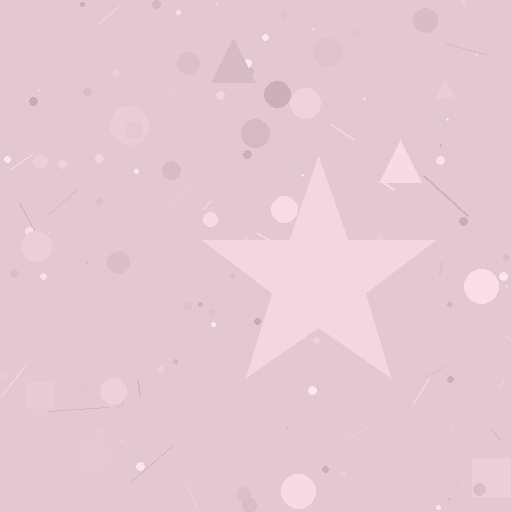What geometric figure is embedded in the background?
A star is embedded in the background.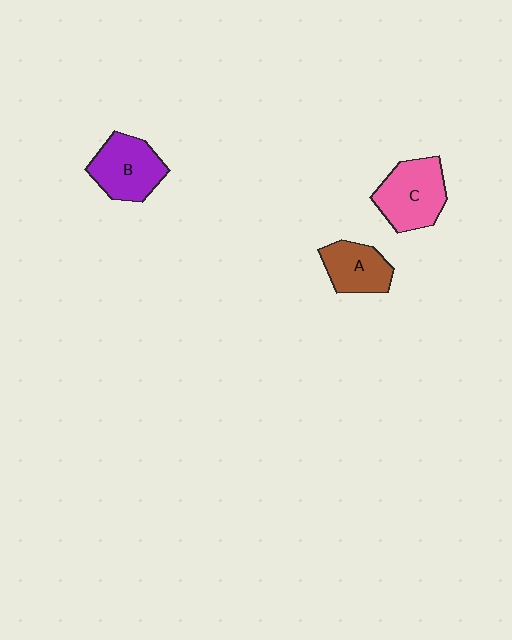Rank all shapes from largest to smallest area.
From largest to smallest: C (pink), B (purple), A (brown).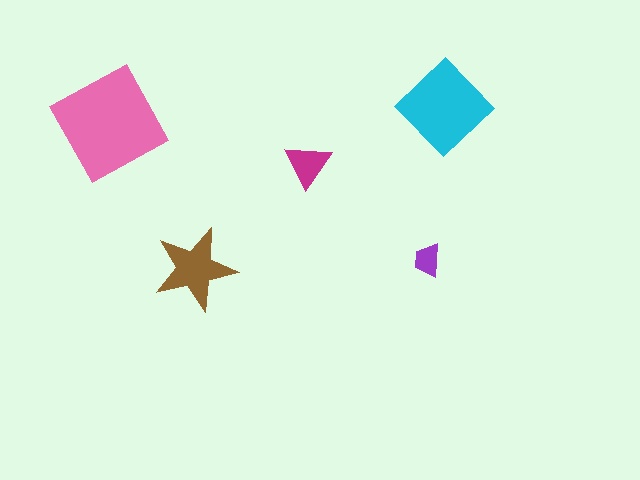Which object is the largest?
The pink square.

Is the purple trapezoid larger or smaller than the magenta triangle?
Smaller.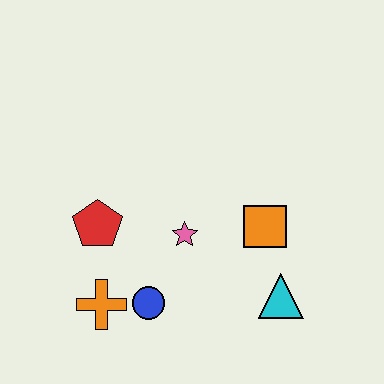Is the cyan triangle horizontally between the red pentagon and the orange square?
No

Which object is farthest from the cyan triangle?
The red pentagon is farthest from the cyan triangle.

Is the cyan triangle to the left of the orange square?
No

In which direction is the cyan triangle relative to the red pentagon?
The cyan triangle is to the right of the red pentagon.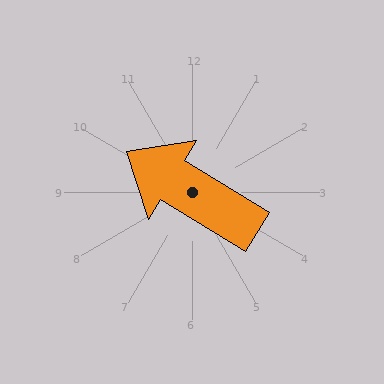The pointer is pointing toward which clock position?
Roughly 10 o'clock.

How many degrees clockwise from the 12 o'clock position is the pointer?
Approximately 302 degrees.